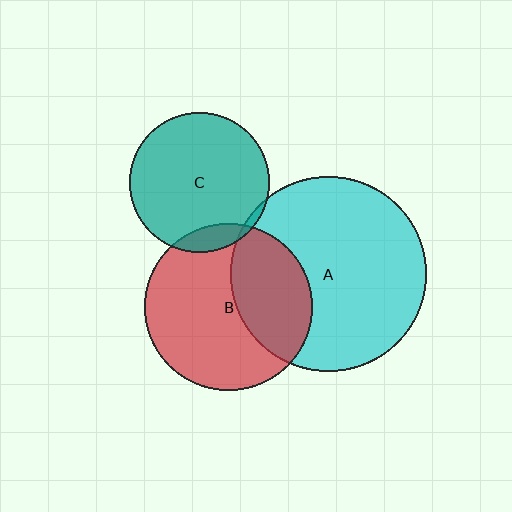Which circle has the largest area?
Circle A (cyan).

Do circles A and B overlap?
Yes.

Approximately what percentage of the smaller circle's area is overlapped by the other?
Approximately 35%.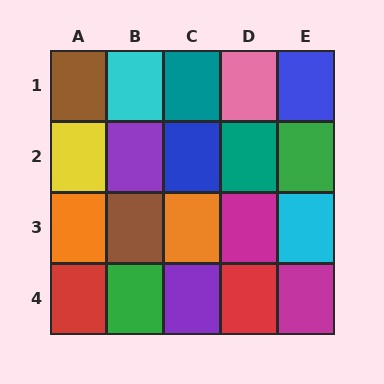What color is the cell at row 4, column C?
Purple.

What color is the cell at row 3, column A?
Orange.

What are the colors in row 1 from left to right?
Brown, cyan, teal, pink, blue.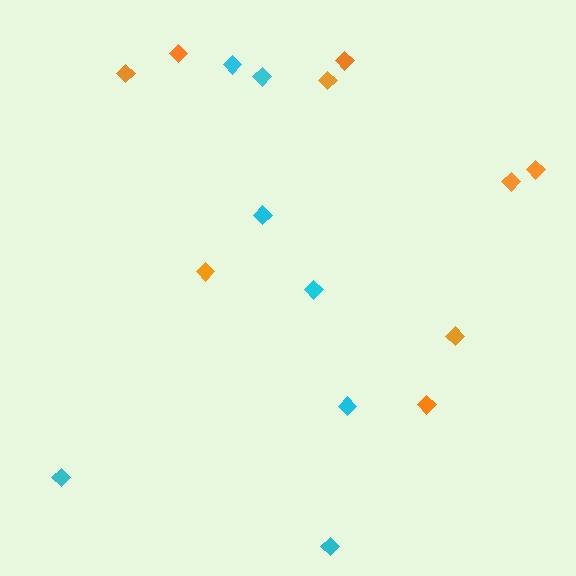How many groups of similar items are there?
There are 2 groups: one group of cyan diamonds (7) and one group of orange diamonds (9).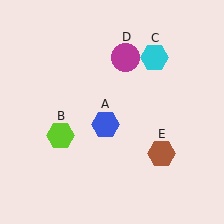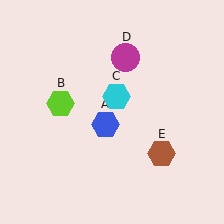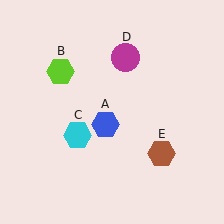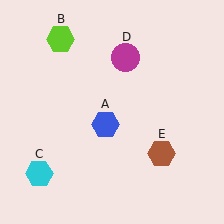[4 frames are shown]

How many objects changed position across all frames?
2 objects changed position: lime hexagon (object B), cyan hexagon (object C).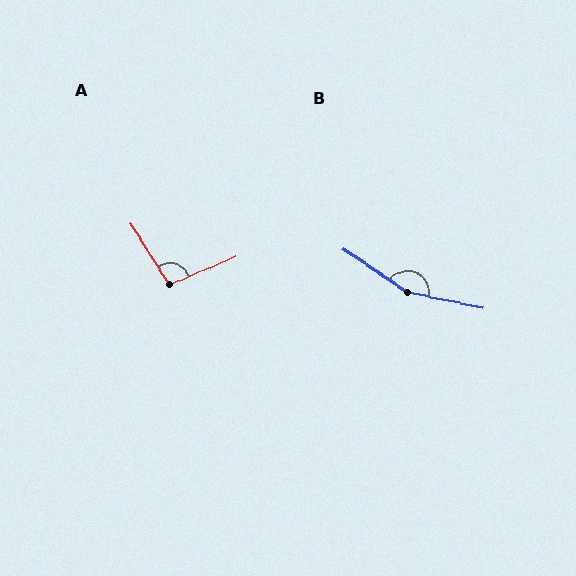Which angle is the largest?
B, at approximately 158 degrees.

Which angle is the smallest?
A, at approximately 100 degrees.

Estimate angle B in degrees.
Approximately 158 degrees.